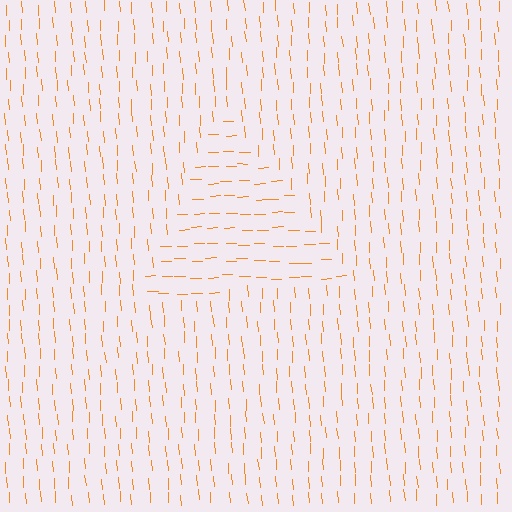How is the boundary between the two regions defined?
The boundary is defined purely by a change in line orientation (approximately 88 degrees difference). All lines are the same color and thickness.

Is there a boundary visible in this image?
Yes, there is a texture boundary formed by a change in line orientation.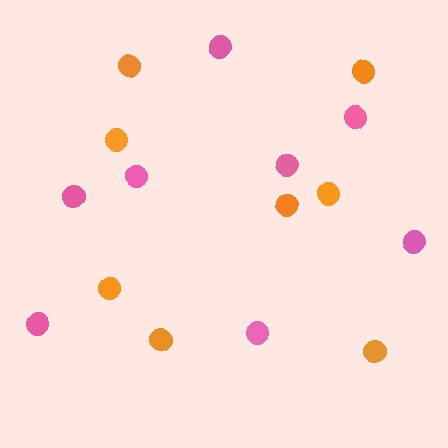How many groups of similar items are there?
There are 2 groups: one group of orange circles (8) and one group of pink circles (8).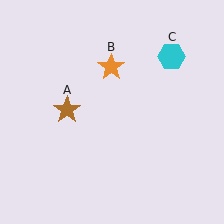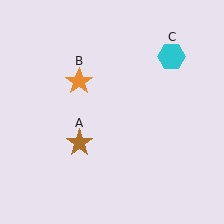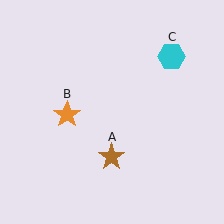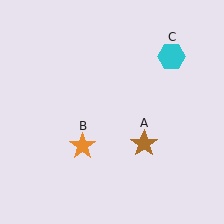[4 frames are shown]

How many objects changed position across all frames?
2 objects changed position: brown star (object A), orange star (object B).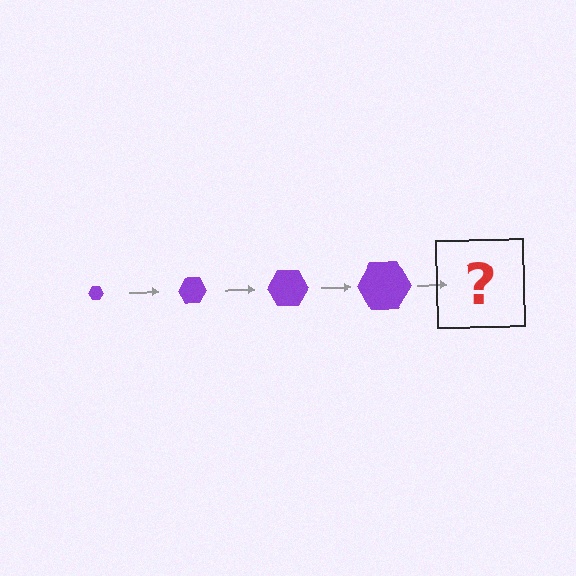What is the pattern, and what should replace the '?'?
The pattern is that the hexagon gets progressively larger each step. The '?' should be a purple hexagon, larger than the previous one.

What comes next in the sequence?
The next element should be a purple hexagon, larger than the previous one.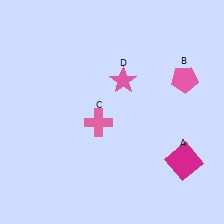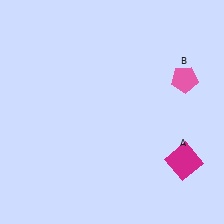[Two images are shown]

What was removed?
The pink star (D), the pink cross (C) were removed in Image 2.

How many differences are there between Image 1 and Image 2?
There are 2 differences between the two images.